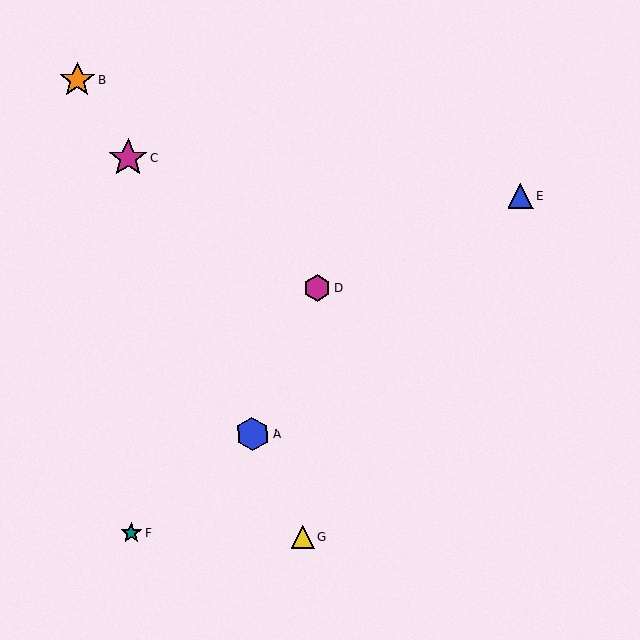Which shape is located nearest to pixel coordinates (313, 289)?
The magenta hexagon (labeled D) at (317, 288) is nearest to that location.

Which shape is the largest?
The magenta star (labeled C) is the largest.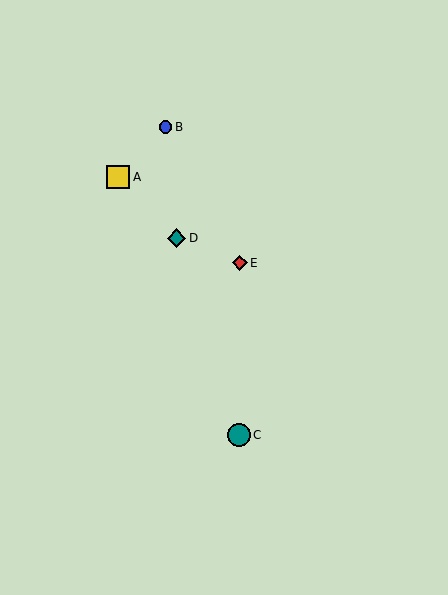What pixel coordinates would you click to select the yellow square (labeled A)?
Click at (118, 177) to select the yellow square A.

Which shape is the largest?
The yellow square (labeled A) is the largest.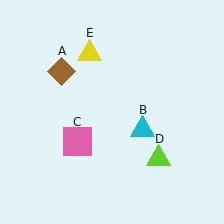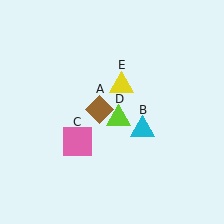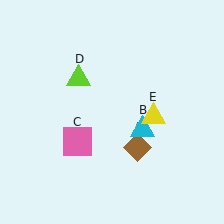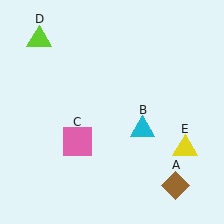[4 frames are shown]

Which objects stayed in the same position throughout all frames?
Cyan triangle (object B) and pink square (object C) remained stationary.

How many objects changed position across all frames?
3 objects changed position: brown diamond (object A), lime triangle (object D), yellow triangle (object E).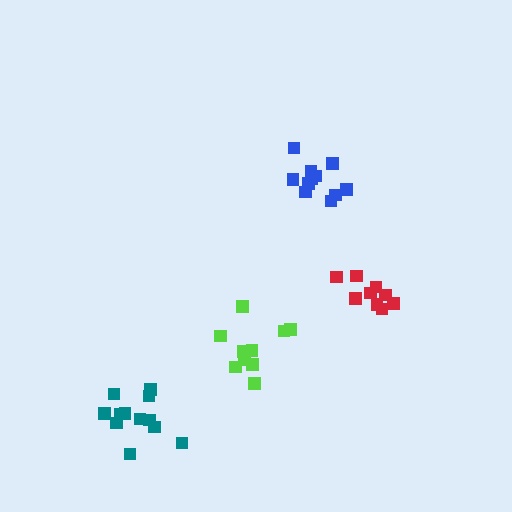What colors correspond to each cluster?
The clusters are colored: blue, teal, red, lime.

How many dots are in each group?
Group 1: 11 dots, Group 2: 12 dots, Group 3: 9 dots, Group 4: 10 dots (42 total).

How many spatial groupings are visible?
There are 4 spatial groupings.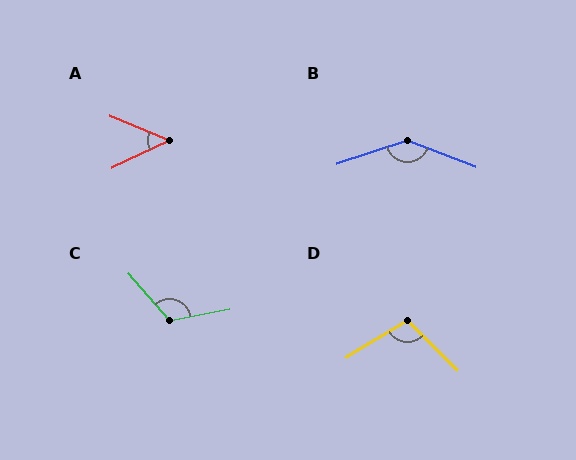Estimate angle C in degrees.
Approximately 121 degrees.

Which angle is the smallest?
A, at approximately 48 degrees.